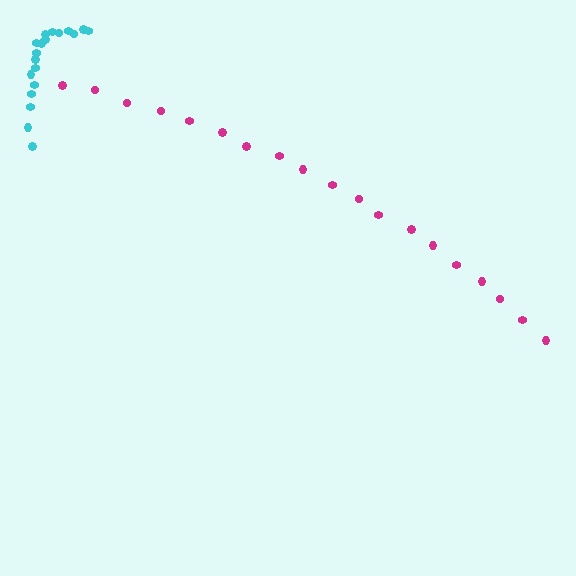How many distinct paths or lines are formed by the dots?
There are 2 distinct paths.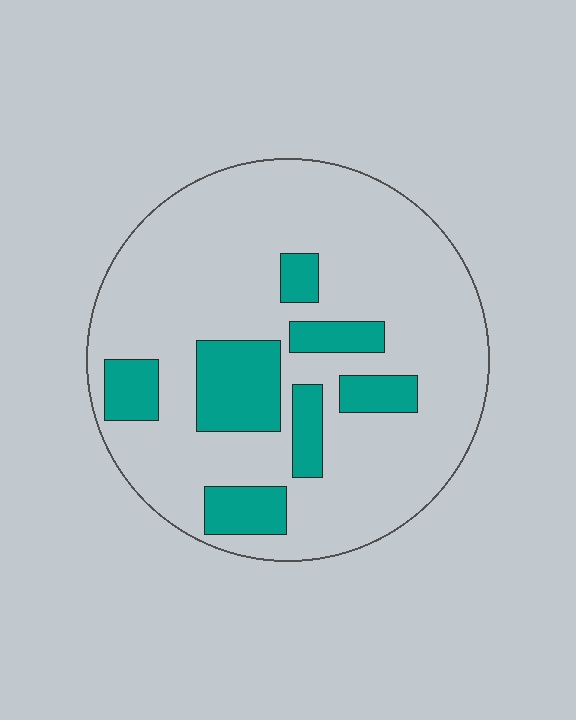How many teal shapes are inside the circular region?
7.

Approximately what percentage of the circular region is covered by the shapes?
Approximately 20%.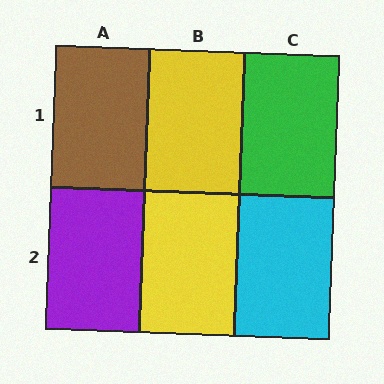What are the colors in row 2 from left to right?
Purple, yellow, cyan.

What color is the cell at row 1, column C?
Green.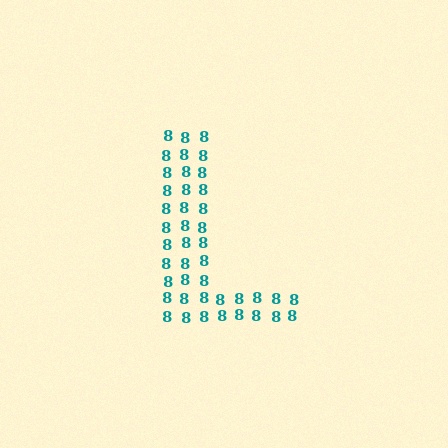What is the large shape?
The large shape is the letter L.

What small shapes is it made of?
It is made of small digit 8's.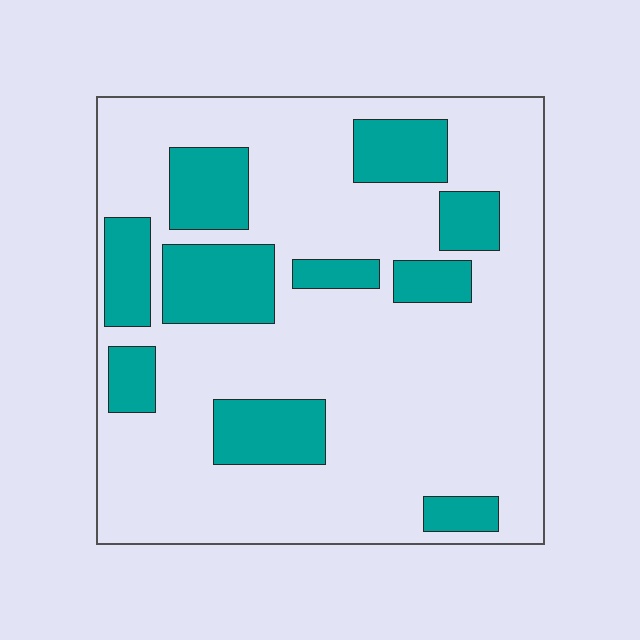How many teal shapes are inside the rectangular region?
10.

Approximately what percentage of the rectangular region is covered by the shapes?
Approximately 25%.